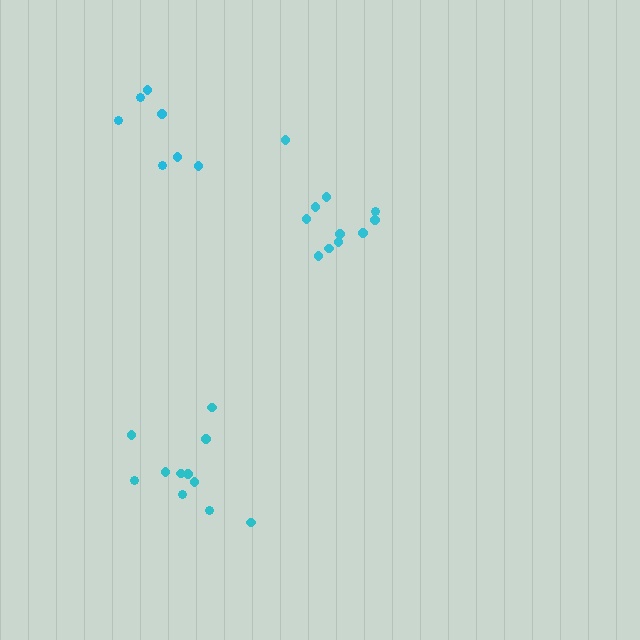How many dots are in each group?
Group 1: 11 dots, Group 2: 11 dots, Group 3: 7 dots (29 total).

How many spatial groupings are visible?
There are 3 spatial groupings.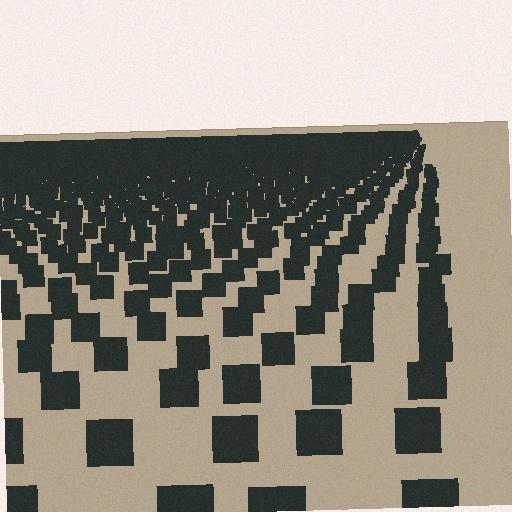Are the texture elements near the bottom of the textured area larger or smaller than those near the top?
Larger. Near the bottom, elements are closer to the viewer and appear at a bigger on-screen size.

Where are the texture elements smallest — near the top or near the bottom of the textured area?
Near the top.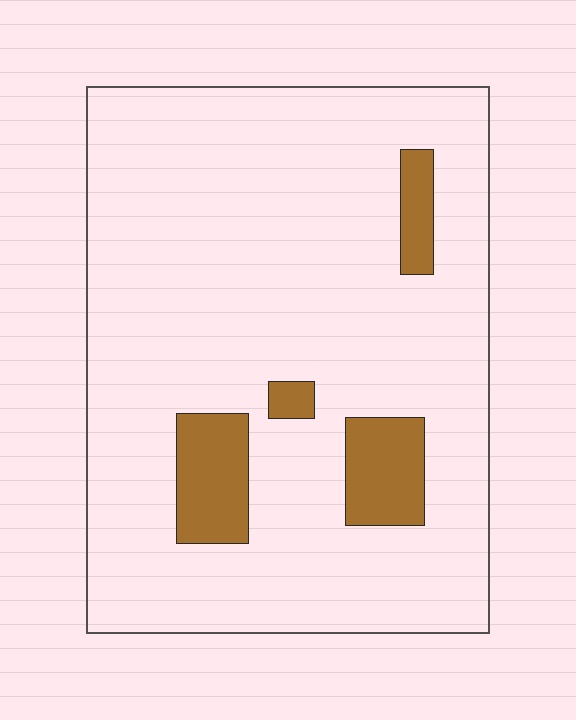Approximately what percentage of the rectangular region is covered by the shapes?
Approximately 10%.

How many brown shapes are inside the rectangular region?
4.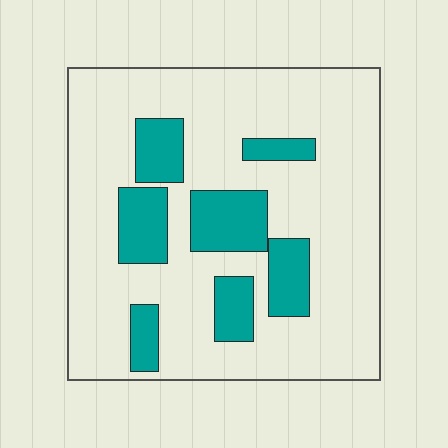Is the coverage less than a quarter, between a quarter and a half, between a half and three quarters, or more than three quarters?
Less than a quarter.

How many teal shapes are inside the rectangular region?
7.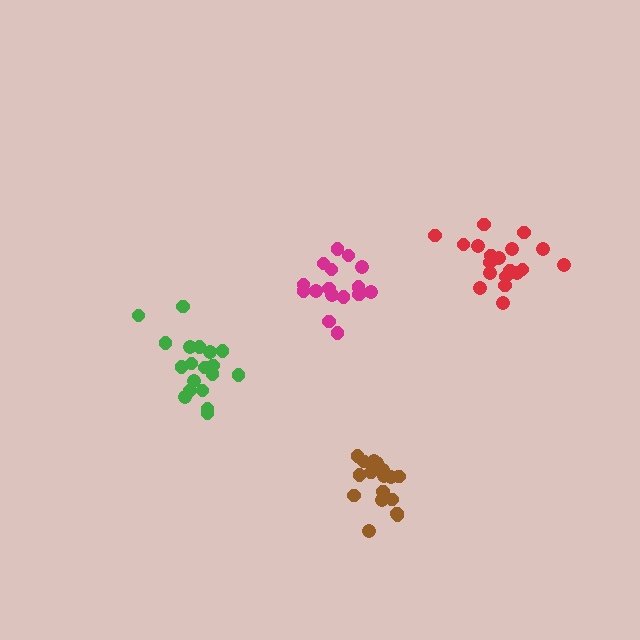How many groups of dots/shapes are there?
There are 4 groups.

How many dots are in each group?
Group 1: 16 dots, Group 2: 20 dots, Group 3: 19 dots, Group 4: 17 dots (72 total).